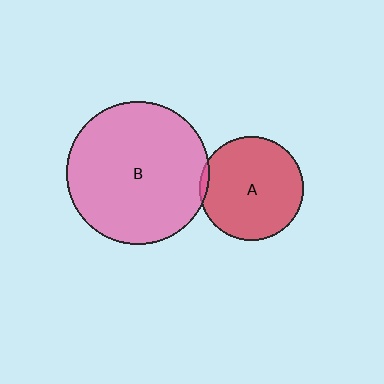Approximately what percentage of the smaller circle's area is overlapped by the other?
Approximately 5%.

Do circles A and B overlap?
Yes.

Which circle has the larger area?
Circle B (pink).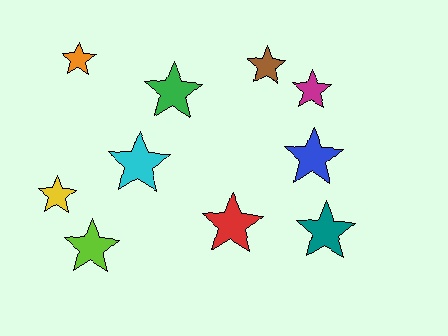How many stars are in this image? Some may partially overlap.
There are 10 stars.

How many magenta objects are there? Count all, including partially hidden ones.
There is 1 magenta object.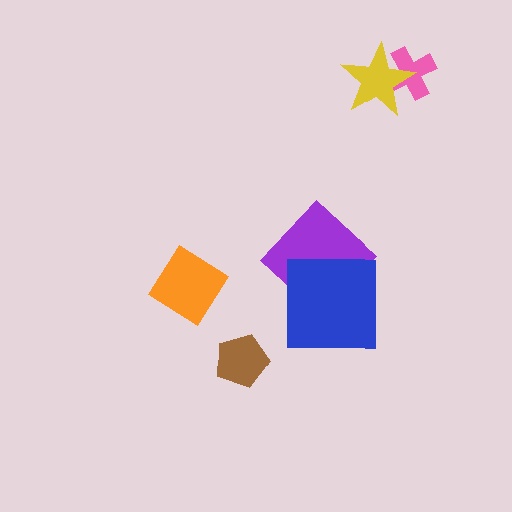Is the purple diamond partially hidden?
Yes, it is partially covered by another shape.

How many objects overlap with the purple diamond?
1 object overlaps with the purple diamond.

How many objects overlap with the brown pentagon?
0 objects overlap with the brown pentagon.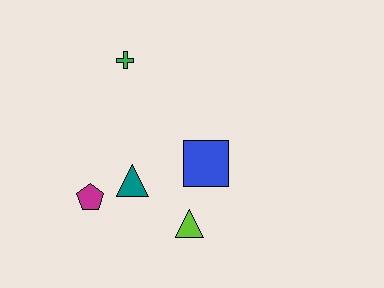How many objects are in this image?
There are 5 objects.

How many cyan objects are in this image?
There are no cyan objects.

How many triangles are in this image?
There are 2 triangles.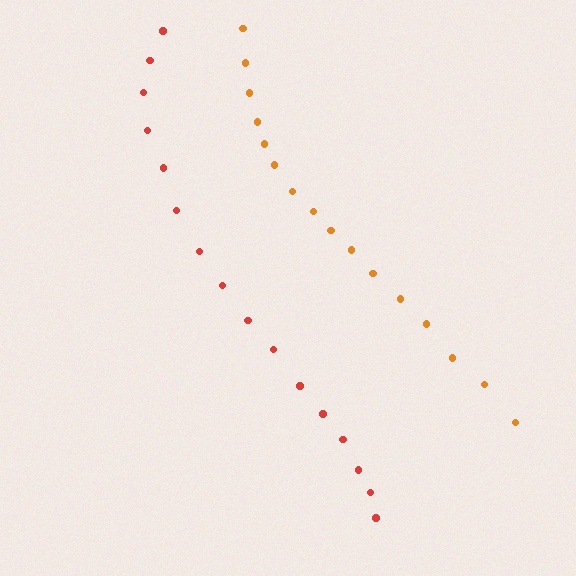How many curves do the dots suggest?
There are 2 distinct paths.